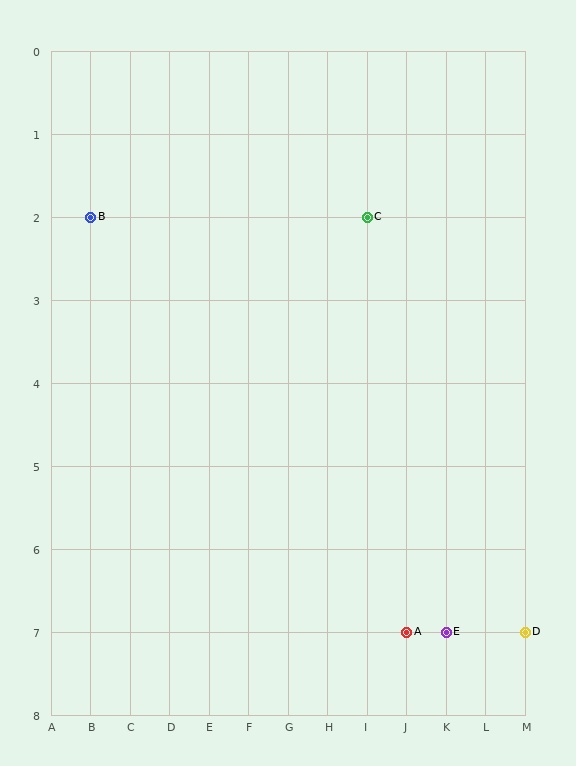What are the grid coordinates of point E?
Point E is at grid coordinates (K, 7).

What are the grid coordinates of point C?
Point C is at grid coordinates (I, 2).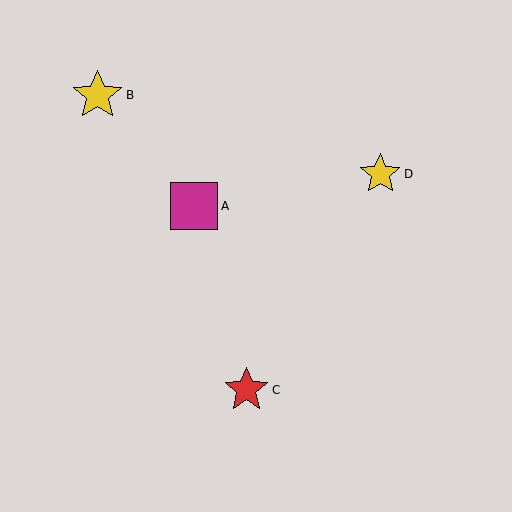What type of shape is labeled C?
Shape C is a red star.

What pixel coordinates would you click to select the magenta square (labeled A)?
Click at (194, 206) to select the magenta square A.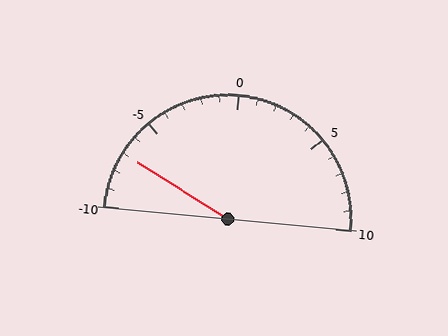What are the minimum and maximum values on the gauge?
The gauge ranges from -10 to 10.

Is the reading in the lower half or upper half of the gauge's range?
The reading is in the lower half of the range (-10 to 10).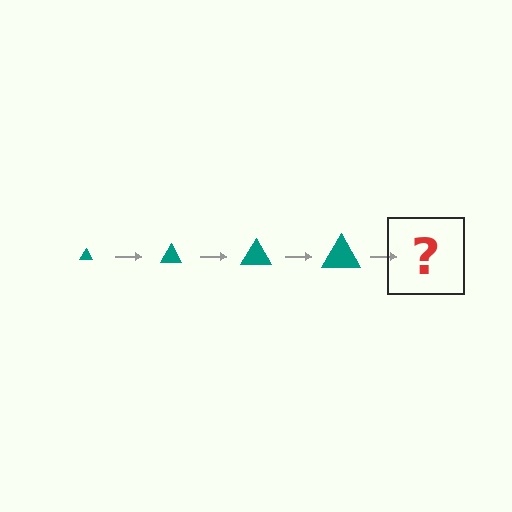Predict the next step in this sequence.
The next step is a teal triangle, larger than the previous one.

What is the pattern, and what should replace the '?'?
The pattern is that the triangle gets progressively larger each step. The '?' should be a teal triangle, larger than the previous one.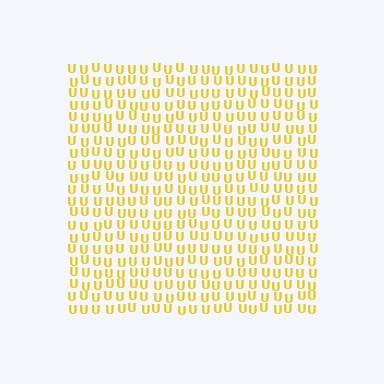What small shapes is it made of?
It is made of small letter U's.